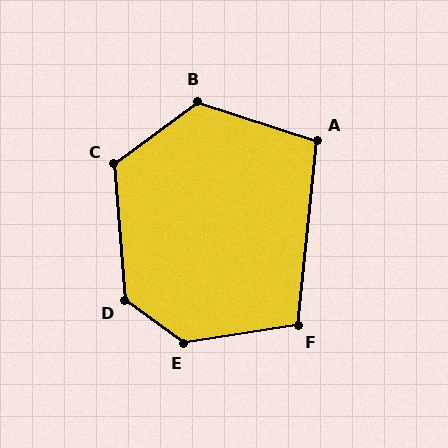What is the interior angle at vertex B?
Approximately 125 degrees (obtuse).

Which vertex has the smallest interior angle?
A, at approximately 102 degrees.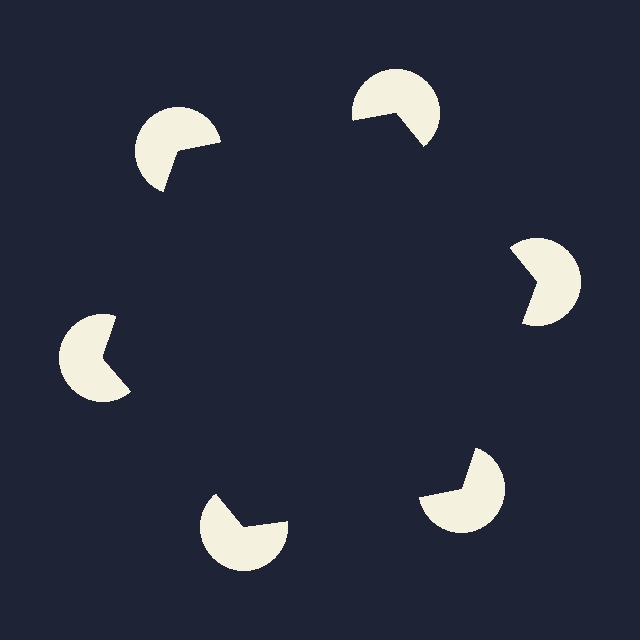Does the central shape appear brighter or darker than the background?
It typically appears slightly darker than the background, even though no actual brightness change is drawn.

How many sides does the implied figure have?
6 sides.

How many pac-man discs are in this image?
There are 6 — one at each vertex of the illusory hexagon.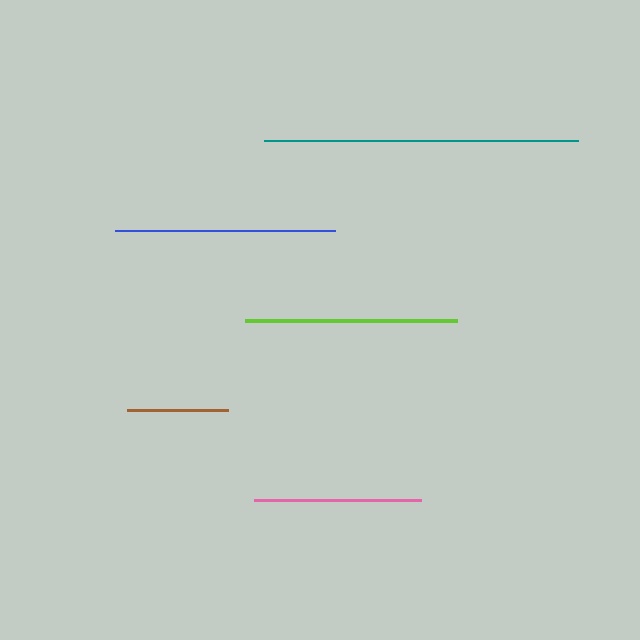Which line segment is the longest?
The teal line is the longest at approximately 314 pixels.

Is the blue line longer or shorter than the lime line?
The blue line is longer than the lime line.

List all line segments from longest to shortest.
From longest to shortest: teal, blue, lime, pink, brown.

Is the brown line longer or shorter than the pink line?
The pink line is longer than the brown line.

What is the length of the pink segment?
The pink segment is approximately 167 pixels long.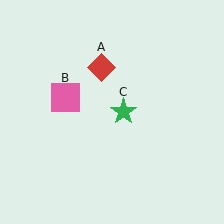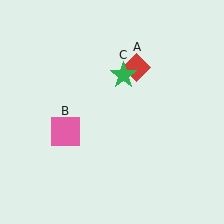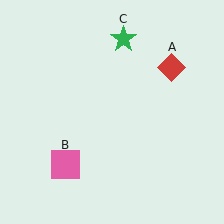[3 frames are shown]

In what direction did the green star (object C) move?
The green star (object C) moved up.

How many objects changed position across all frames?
3 objects changed position: red diamond (object A), pink square (object B), green star (object C).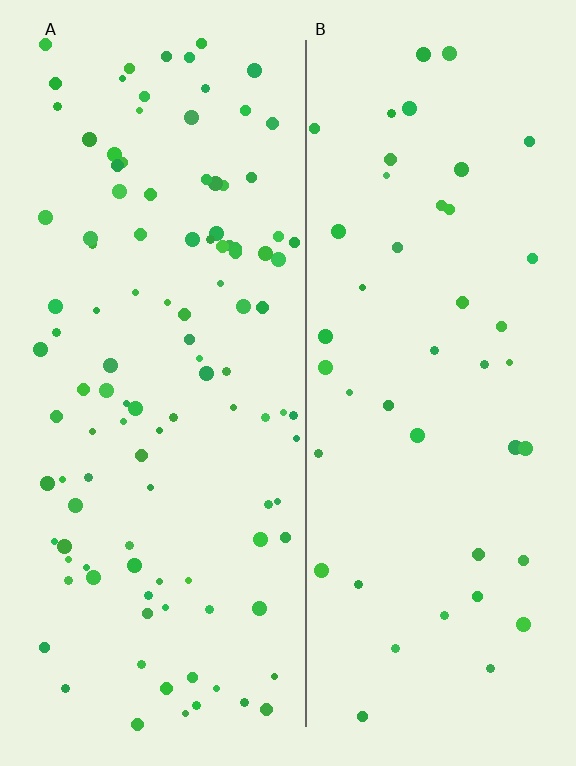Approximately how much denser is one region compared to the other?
Approximately 2.4× — region A over region B.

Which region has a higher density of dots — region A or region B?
A (the left).